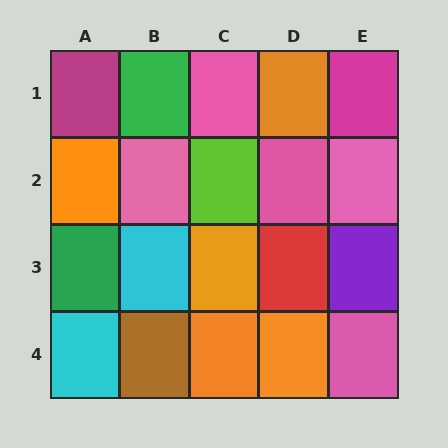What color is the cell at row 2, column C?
Lime.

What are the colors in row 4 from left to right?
Cyan, brown, orange, orange, pink.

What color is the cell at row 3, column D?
Red.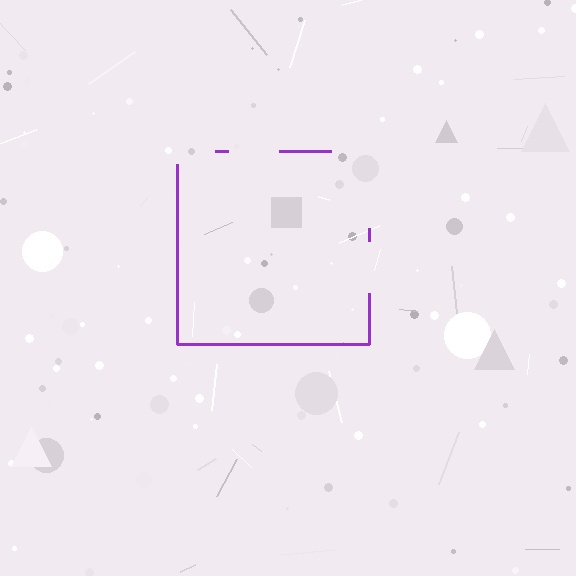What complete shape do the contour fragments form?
The contour fragments form a square.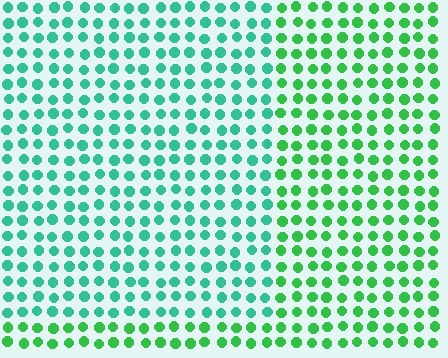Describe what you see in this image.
The image is filled with small green elements in a uniform arrangement. A rectangle-shaped region is visible where the elements are tinted to a slightly different hue, forming a subtle color boundary.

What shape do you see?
I see a rectangle.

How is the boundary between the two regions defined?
The boundary is defined purely by a slight shift in hue (about 33 degrees). Spacing, size, and orientation are identical on both sides.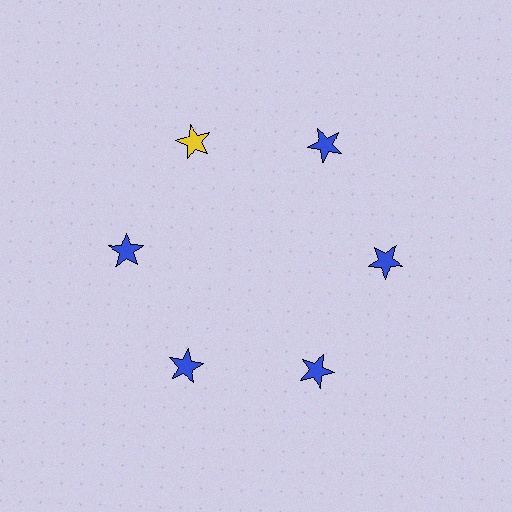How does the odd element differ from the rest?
It has a different color: yellow instead of blue.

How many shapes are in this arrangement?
There are 6 shapes arranged in a ring pattern.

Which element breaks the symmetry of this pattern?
The yellow star at roughly the 11 o'clock position breaks the symmetry. All other shapes are blue stars.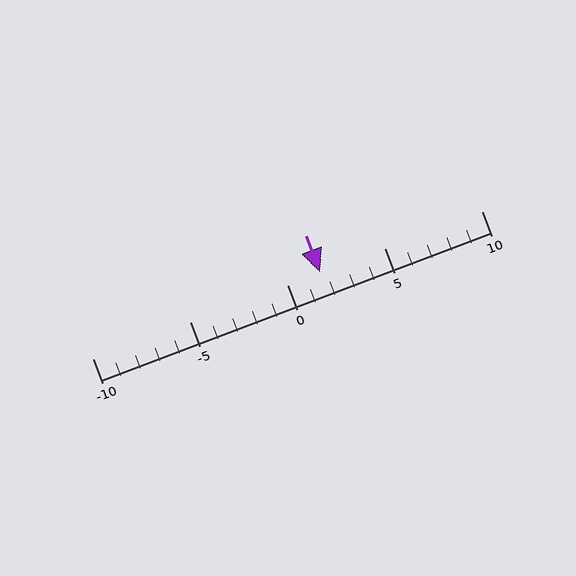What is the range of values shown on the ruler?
The ruler shows values from -10 to 10.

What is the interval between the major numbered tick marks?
The major tick marks are spaced 5 units apart.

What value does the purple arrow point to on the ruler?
The purple arrow points to approximately 2.